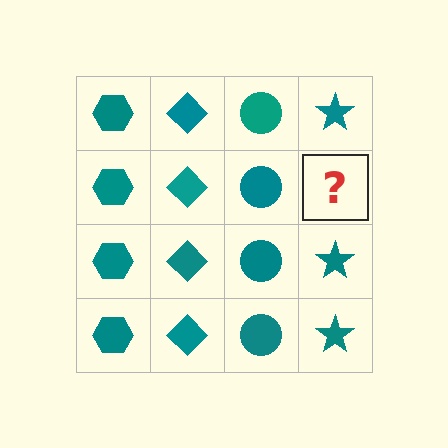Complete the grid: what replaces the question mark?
The question mark should be replaced with a teal star.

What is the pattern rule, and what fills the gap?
The rule is that each column has a consistent shape. The gap should be filled with a teal star.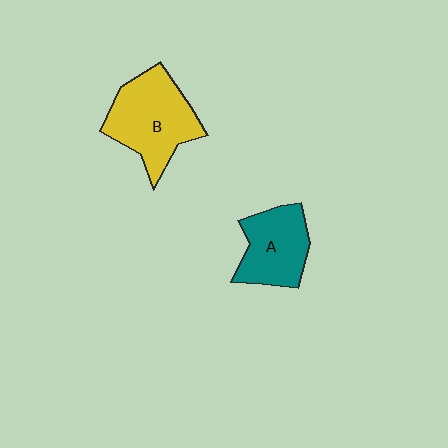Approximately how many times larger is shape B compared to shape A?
Approximately 1.3 times.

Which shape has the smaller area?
Shape A (teal).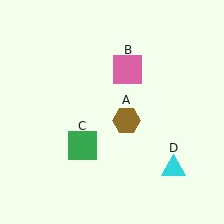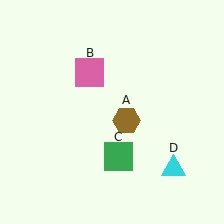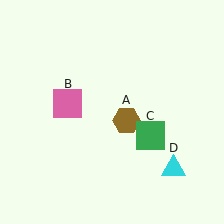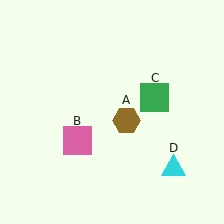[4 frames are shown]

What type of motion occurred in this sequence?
The pink square (object B), green square (object C) rotated counterclockwise around the center of the scene.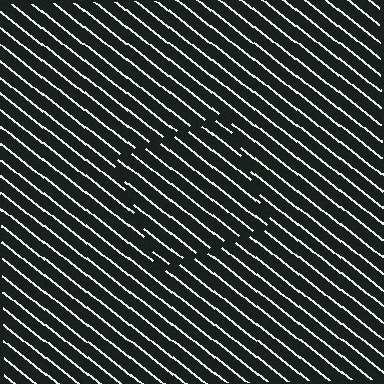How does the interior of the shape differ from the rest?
The interior of the shape contains the same grating, shifted by half a period — the contour is defined by the phase discontinuity where line-ends from the inner and outer gratings abut.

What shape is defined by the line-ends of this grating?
An illusory square. The interior of the shape contains the same grating, shifted by half a period — the contour is defined by the phase discontinuity where line-ends from the inner and outer gratings abut.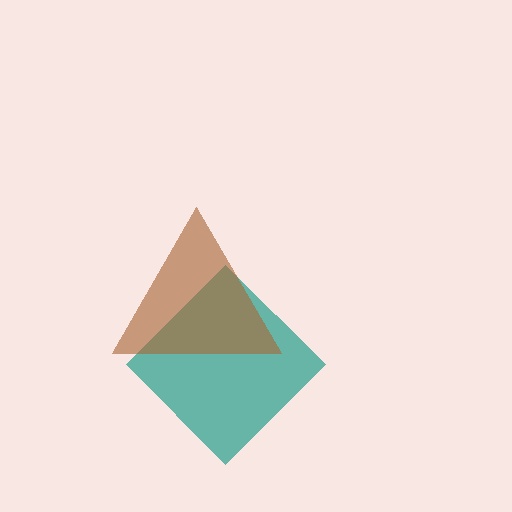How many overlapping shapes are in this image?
There are 2 overlapping shapes in the image.